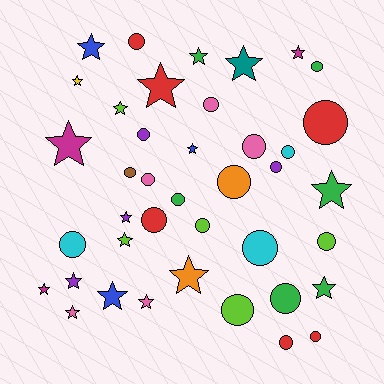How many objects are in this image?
There are 40 objects.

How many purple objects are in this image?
There are 4 purple objects.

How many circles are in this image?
There are 21 circles.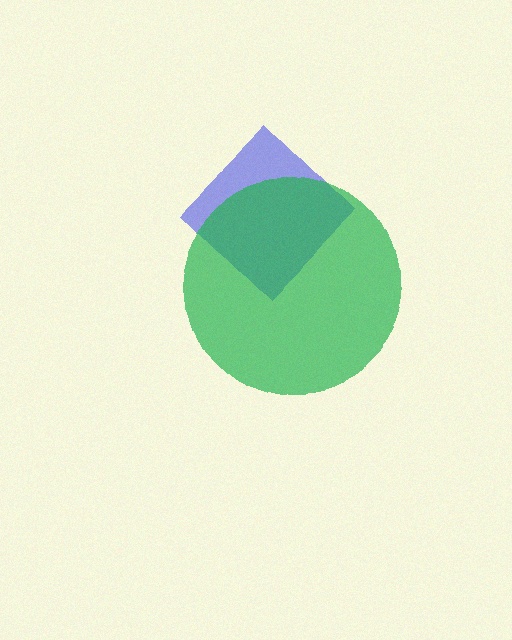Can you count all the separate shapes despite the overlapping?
Yes, there are 2 separate shapes.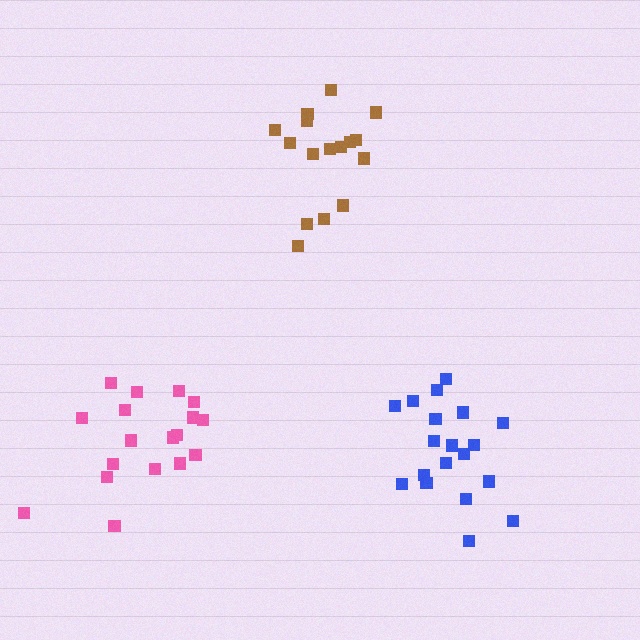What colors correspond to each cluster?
The clusters are colored: blue, brown, pink.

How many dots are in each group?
Group 1: 19 dots, Group 2: 16 dots, Group 3: 18 dots (53 total).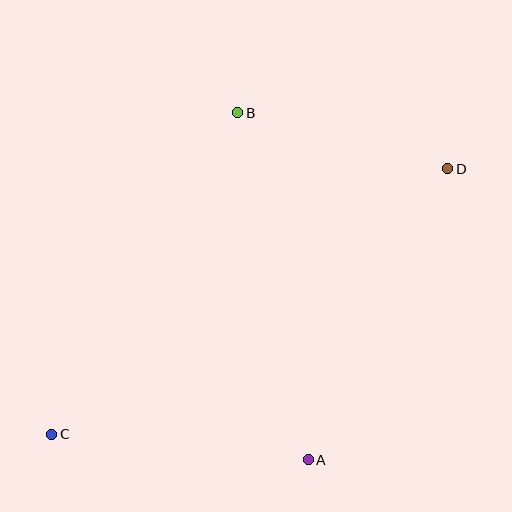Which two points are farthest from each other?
Points C and D are farthest from each other.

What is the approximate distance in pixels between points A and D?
The distance between A and D is approximately 323 pixels.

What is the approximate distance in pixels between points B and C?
The distance between B and C is approximately 371 pixels.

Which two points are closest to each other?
Points B and D are closest to each other.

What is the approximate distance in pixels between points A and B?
The distance between A and B is approximately 354 pixels.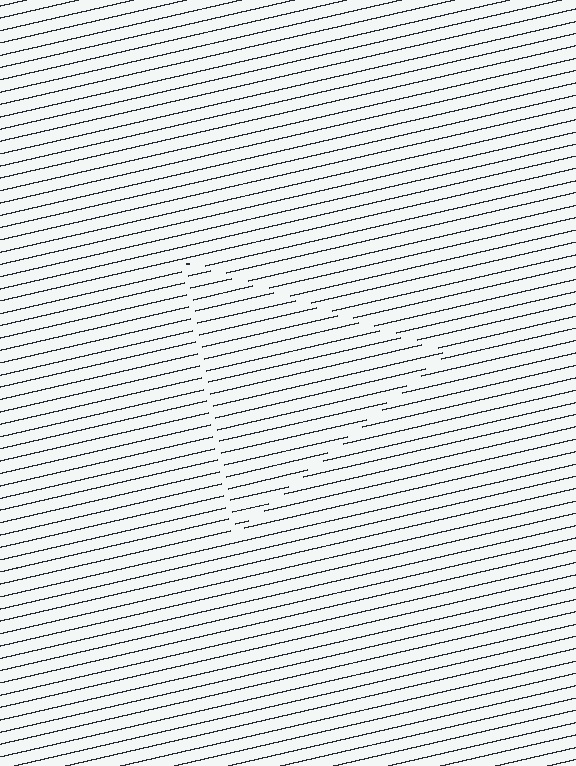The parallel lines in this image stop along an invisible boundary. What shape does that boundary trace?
An illusory triangle. The interior of the shape contains the same grating, shifted by half a period — the contour is defined by the phase discontinuity where line-ends from the inner and outer gratings abut.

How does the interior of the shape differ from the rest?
The interior of the shape contains the same grating, shifted by half a period — the contour is defined by the phase discontinuity where line-ends from the inner and outer gratings abut.